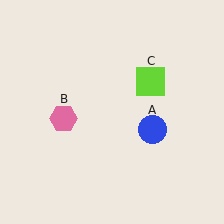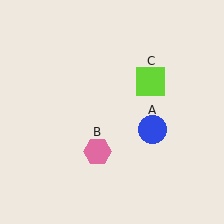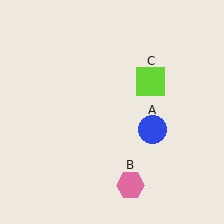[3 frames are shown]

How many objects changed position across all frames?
1 object changed position: pink hexagon (object B).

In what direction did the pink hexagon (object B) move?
The pink hexagon (object B) moved down and to the right.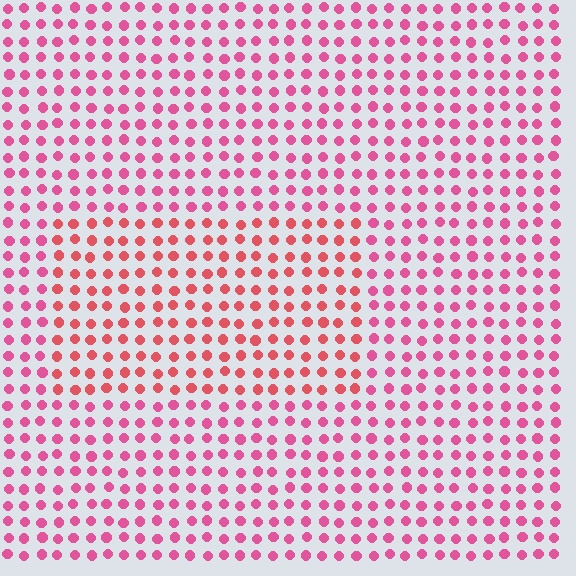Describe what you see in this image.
The image is filled with small pink elements in a uniform arrangement. A rectangle-shaped region is visible where the elements are tinted to a slightly different hue, forming a subtle color boundary.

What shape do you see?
I see a rectangle.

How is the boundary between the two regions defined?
The boundary is defined purely by a slight shift in hue (about 24 degrees). Spacing, size, and orientation are identical on both sides.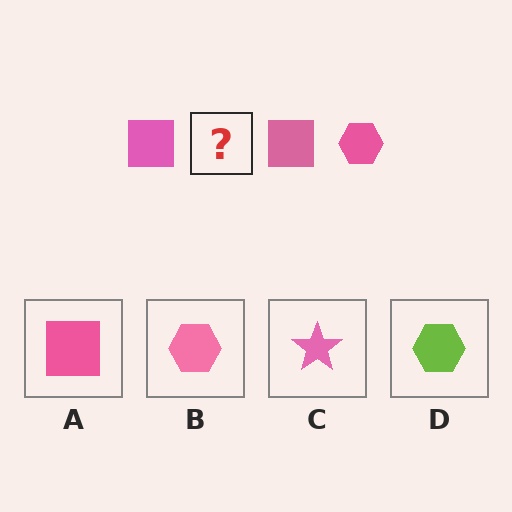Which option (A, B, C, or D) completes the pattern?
B.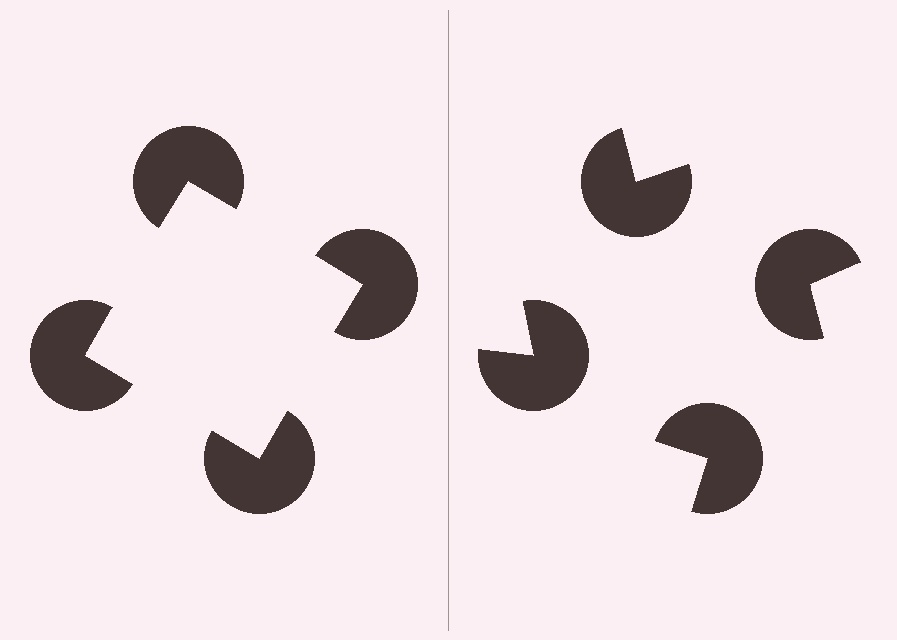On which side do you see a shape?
An illusory square appears on the left side. On the right side the wedge cuts are rotated, so no coherent shape forms.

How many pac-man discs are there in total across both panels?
8 — 4 on each side.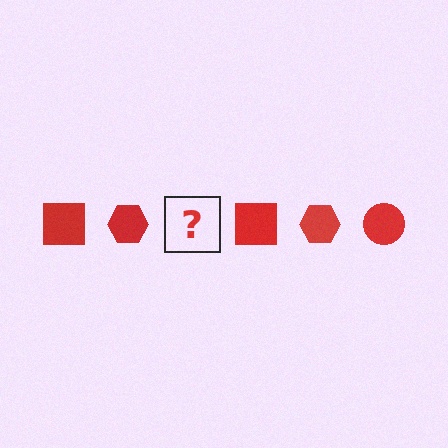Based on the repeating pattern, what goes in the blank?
The blank should be a red circle.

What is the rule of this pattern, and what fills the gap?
The rule is that the pattern cycles through square, hexagon, circle shapes in red. The gap should be filled with a red circle.